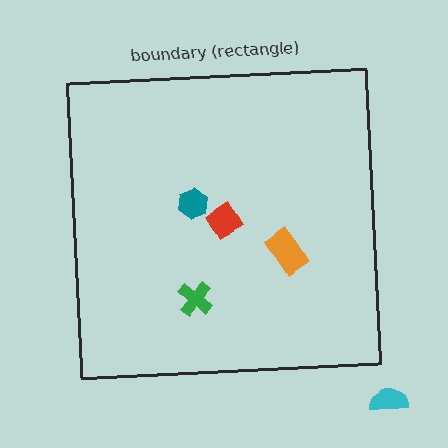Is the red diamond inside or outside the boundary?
Inside.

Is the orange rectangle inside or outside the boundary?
Inside.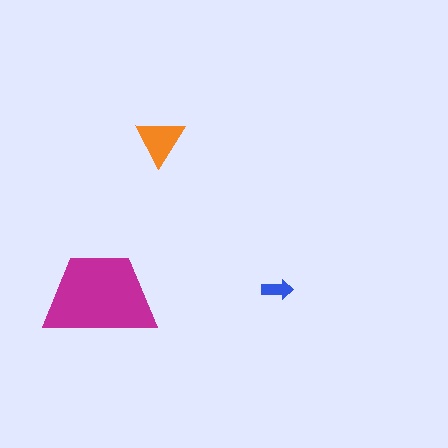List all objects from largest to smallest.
The magenta trapezoid, the orange triangle, the blue arrow.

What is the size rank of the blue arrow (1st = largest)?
3rd.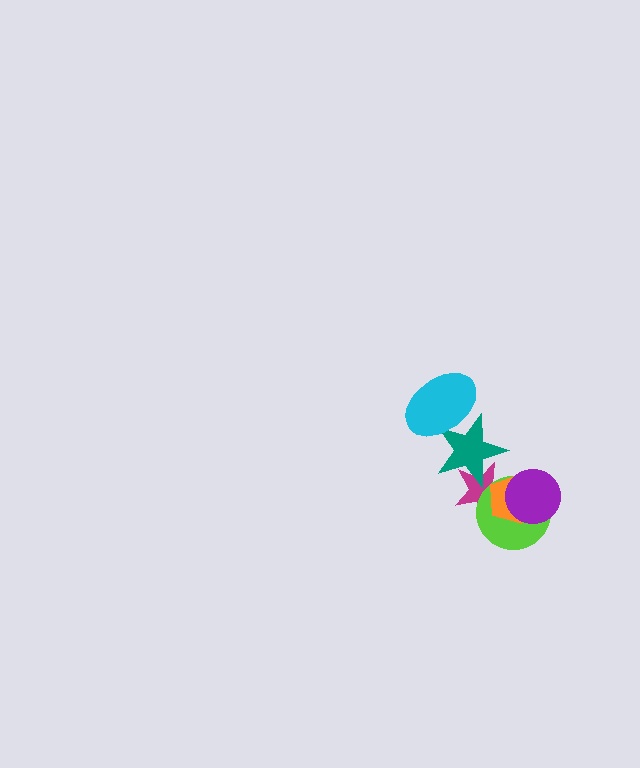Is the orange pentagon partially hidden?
Yes, it is partially covered by another shape.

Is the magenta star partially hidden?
Yes, it is partially covered by another shape.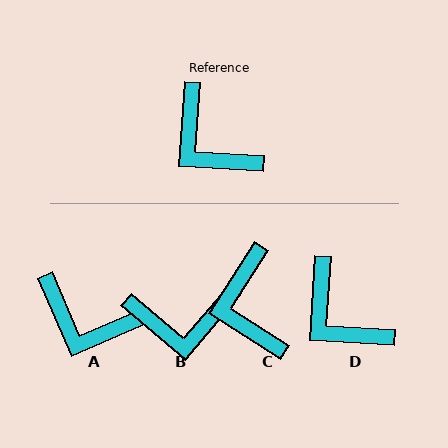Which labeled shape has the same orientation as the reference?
D.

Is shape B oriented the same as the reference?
No, it is off by about 54 degrees.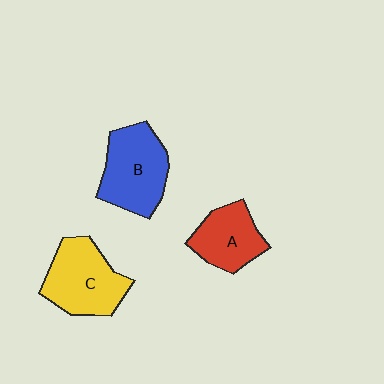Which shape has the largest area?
Shape B (blue).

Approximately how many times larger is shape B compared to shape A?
Approximately 1.3 times.